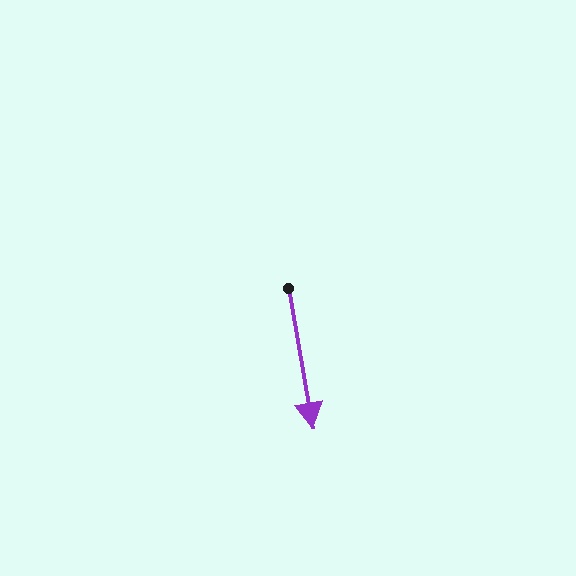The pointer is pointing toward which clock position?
Roughly 6 o'clock.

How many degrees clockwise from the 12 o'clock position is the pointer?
Approximately 170 degrees.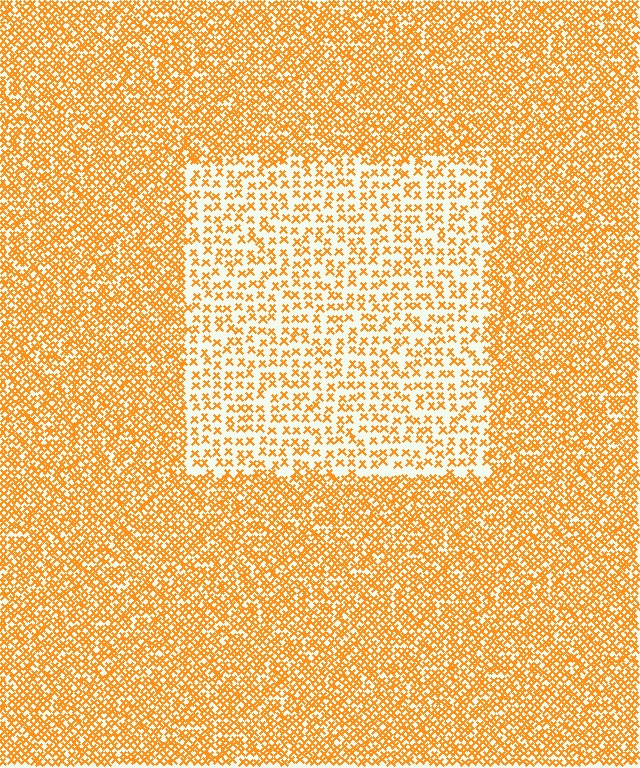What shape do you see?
I see a rectangle.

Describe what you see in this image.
The image contains small orange elements arranged at two different densities. A rectangle-shaped region is visible where the elements are less densely packed than the surrounding area.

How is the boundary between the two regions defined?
The boundary is defined by a change in element density (approximately 2.3x ratio). All elements are the same color, size, and shape.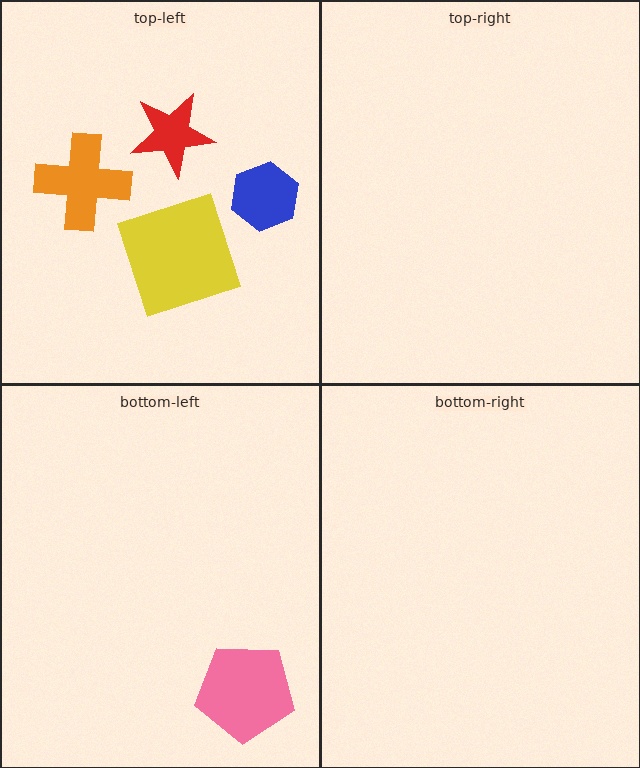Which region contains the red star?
The top-left region.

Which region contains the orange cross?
The top-left region.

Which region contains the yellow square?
The top-left region.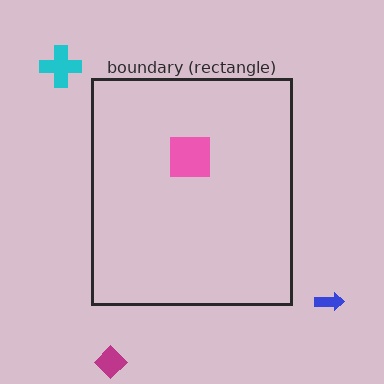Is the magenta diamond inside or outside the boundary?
Outside.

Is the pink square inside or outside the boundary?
Inside.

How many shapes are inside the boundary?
1 inside, 3 outside.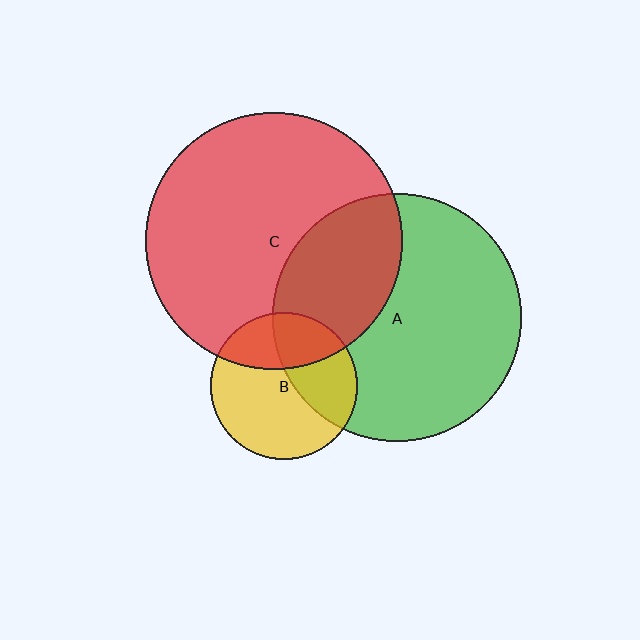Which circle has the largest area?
Circle C (red).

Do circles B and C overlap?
Yes.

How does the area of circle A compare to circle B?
Approximately 2.9 times.